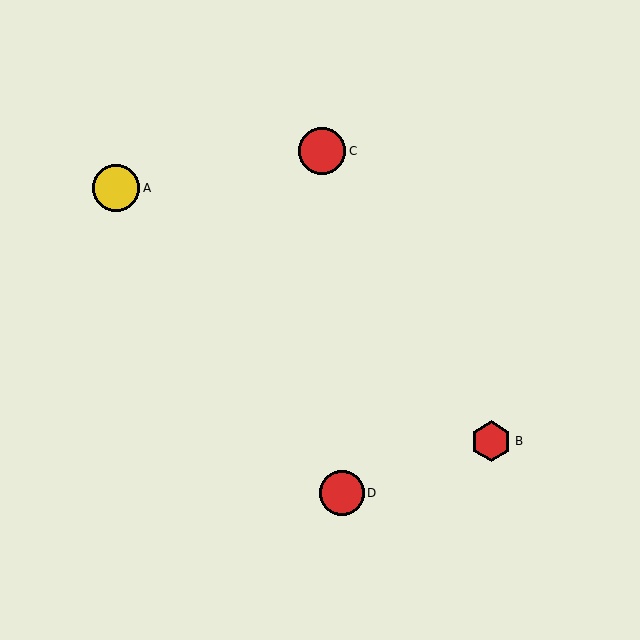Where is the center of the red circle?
The center of the red circle is at (322, 151).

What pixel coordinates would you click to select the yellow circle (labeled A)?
Click at (116, 188) to select the yellow circle A.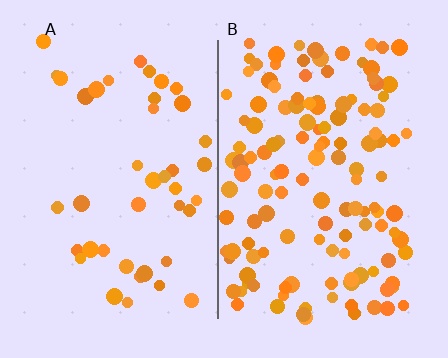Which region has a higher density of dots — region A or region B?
B (the right).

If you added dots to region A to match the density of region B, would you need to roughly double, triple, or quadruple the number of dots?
Approximately triple.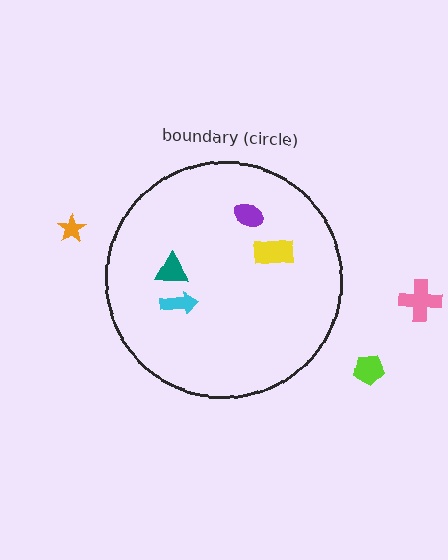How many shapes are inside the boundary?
4 inside, 3 outside.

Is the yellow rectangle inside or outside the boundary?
Inside.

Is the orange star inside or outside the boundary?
Outside.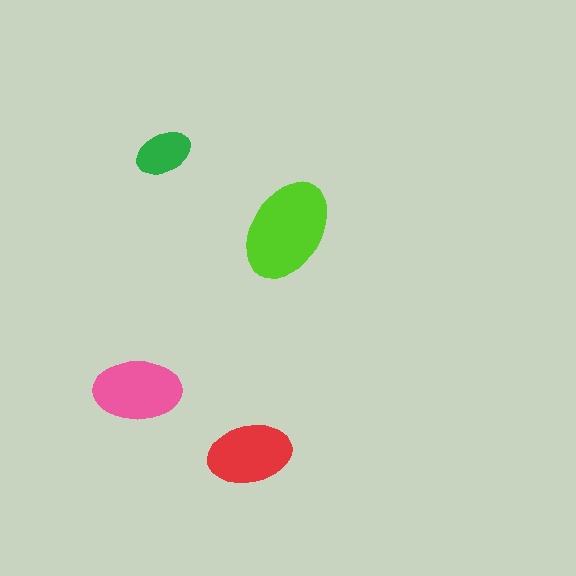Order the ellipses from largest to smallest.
the lime one, the pink one, the red one, the green one.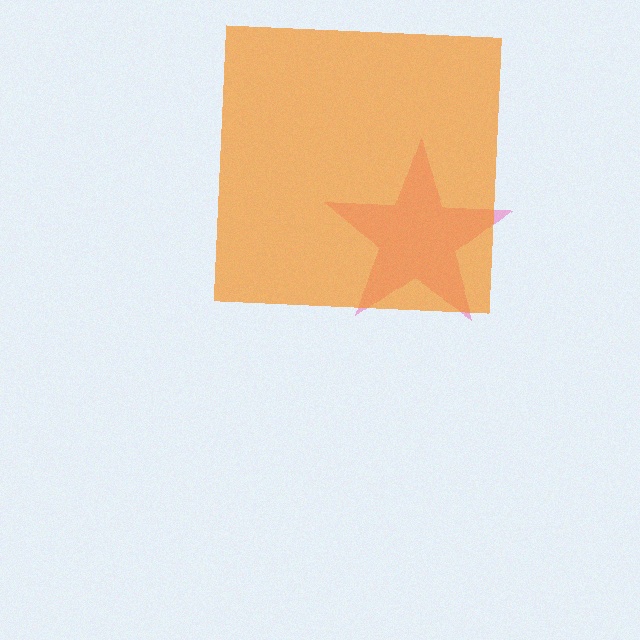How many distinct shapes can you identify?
There are 2 distinct shapes: a pink star, an orange square.